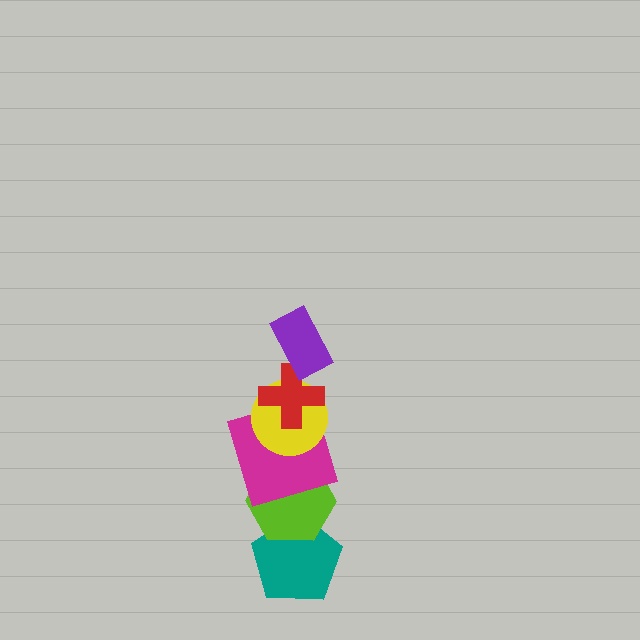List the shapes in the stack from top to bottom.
From top to bottom: the purple rectangle, the red cross, the yellow circle, the magenta square, the lime hexagon, the teal pentagon.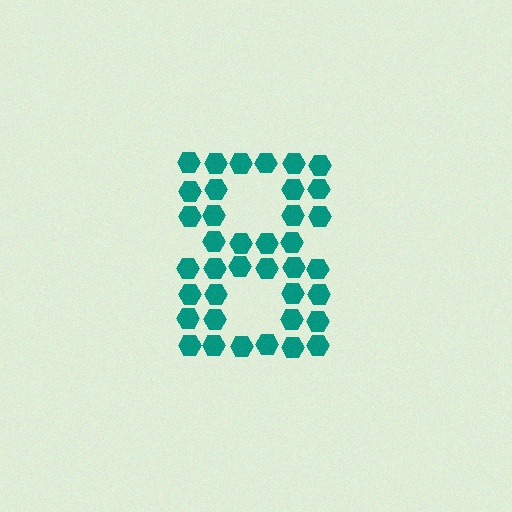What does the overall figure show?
The overall figure shows the digit 8.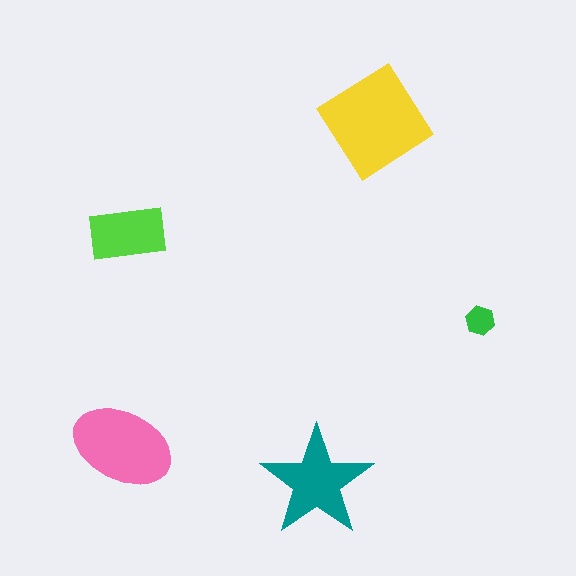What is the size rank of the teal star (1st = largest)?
3rd.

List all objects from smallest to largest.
The green hexagon, the lime rectangle, the teal star, the pink ellipse, the yellow diamond.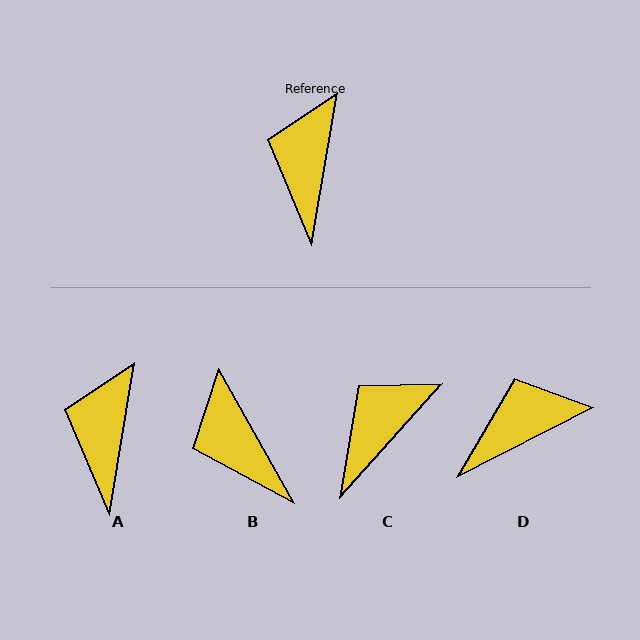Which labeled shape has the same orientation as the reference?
A.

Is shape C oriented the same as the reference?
No, it is off by about 33 degrees.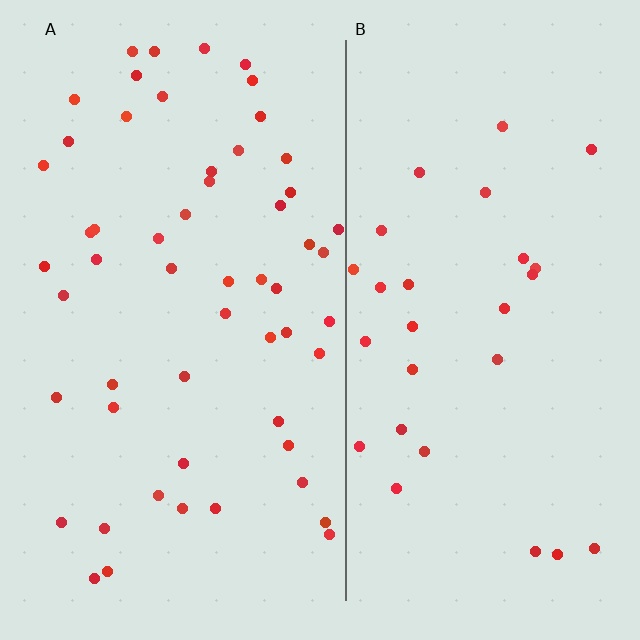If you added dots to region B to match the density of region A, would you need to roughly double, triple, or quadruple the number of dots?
Approximately double.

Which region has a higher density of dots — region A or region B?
A (the left).